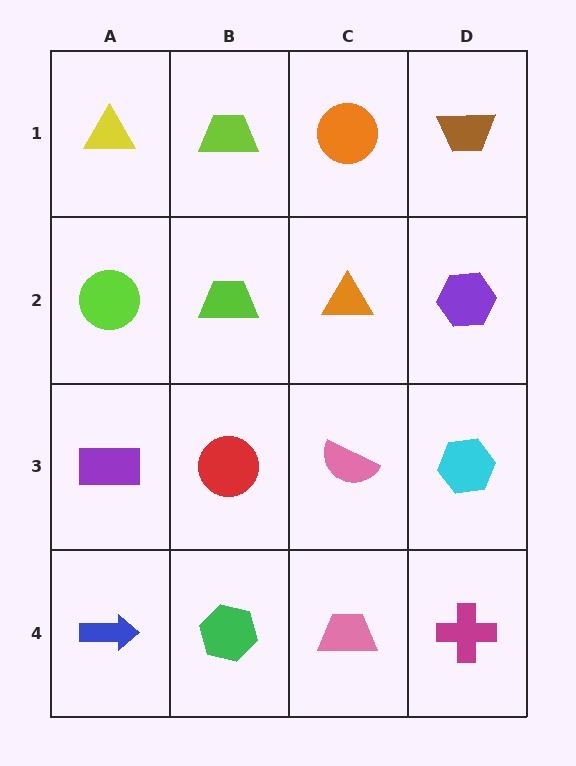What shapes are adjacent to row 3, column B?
A lime trapezoid (row 2, column B), a green hexagon (row 4, column B), a purple rectangle (row 3, column A), a pink semicircle (row 3, column C).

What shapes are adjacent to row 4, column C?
A pink semicircle (row 3, column C), a green hexagon (row 4, column B), a magenta cross (row 4, column D).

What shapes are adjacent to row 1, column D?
A purple hexagon (row 2, column D), an orange circle (row 1, column C).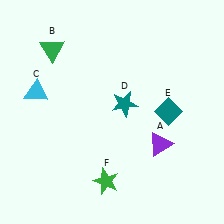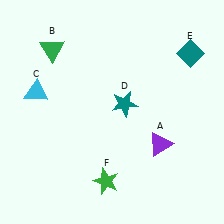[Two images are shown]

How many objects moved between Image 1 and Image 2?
1 object moved between the two images.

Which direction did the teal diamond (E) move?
The teal diamond (E) moved up.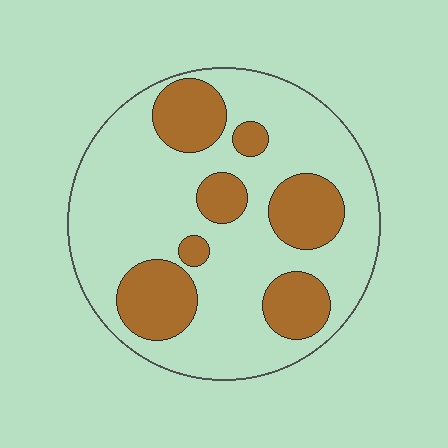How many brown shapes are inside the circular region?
7.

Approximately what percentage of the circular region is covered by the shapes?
Approximately 30%.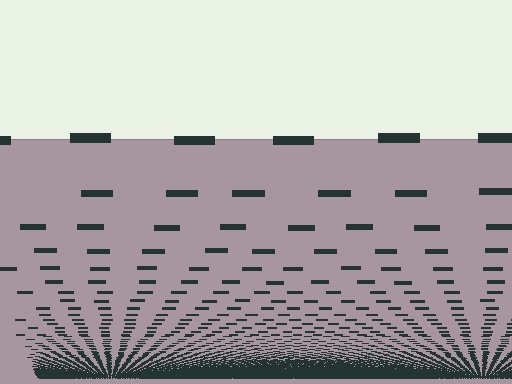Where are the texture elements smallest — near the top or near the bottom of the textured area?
Near the bottom.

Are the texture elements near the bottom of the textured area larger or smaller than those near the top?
Smaller. The gradient is inverted — elements near the bottom are smaller and denser.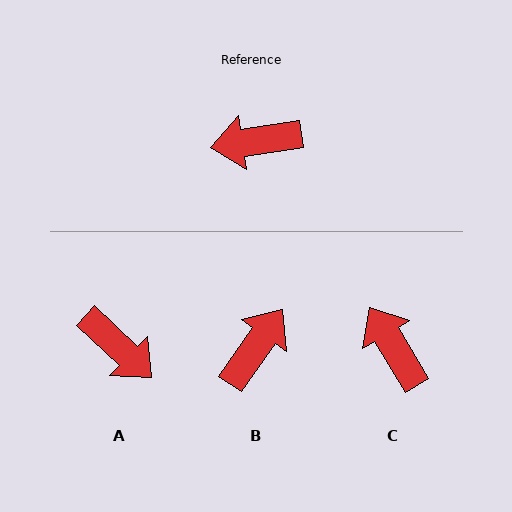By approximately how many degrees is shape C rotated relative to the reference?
Approximately 67 degrees clockwise.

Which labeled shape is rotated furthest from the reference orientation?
B, about 133 degrees away.